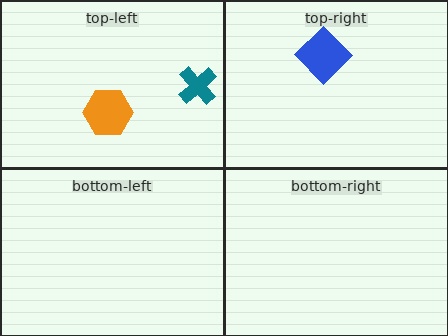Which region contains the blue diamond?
The top-right region.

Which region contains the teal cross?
The top-left region.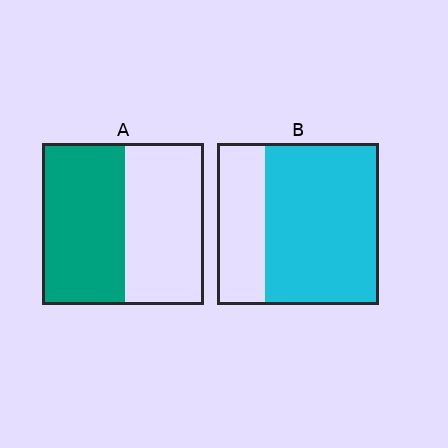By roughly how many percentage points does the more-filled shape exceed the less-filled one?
By roughly 20 percentage points (B over A).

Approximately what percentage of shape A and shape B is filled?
A is approximately 50% and B is approximately 70%.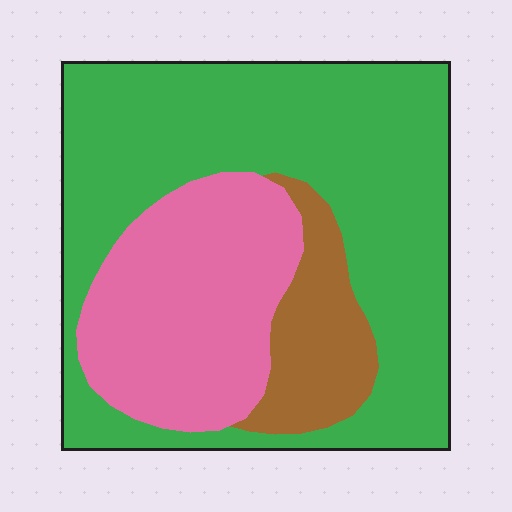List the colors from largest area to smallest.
From largest to smallest: green, pink, brown.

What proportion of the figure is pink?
Pink covers 28% of the figure.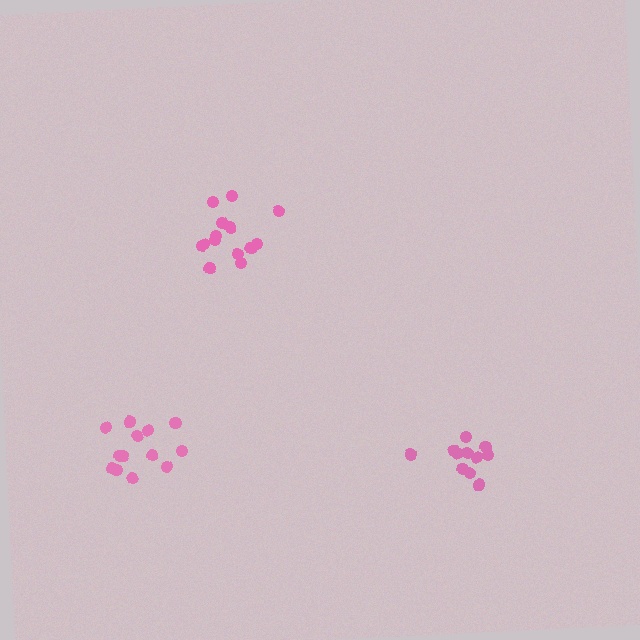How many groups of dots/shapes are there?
There are 3 groups.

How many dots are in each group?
Group 1: 15 dots, Group 2: 11 dots, Group 3: 13 dots (39 total).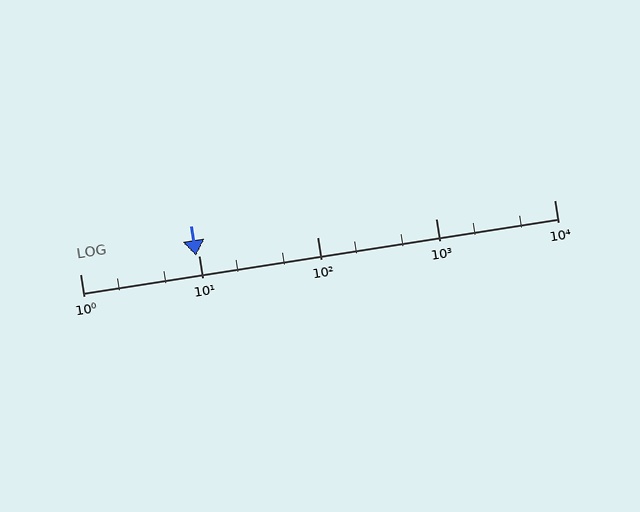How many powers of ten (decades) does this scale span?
The scale spans 4 decades, from 1 to 10000.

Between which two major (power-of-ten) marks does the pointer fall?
The pointer is between 1 and 10.